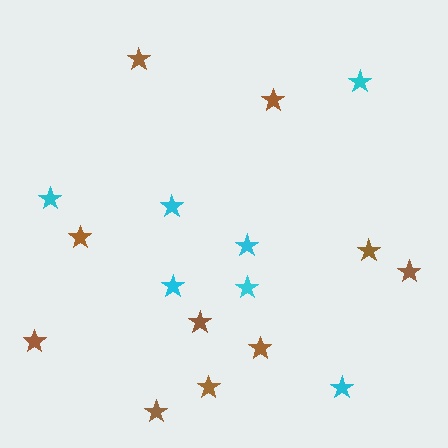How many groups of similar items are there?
There are 2 groups: one group of cyan stars (7) and one group of brown stars (10).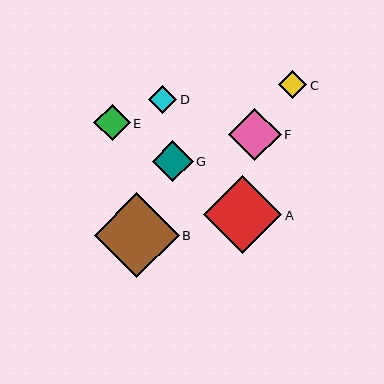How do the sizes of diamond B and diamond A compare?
Diamond B and diamond A are approximately the same size.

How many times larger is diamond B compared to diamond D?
Diamond B is approximately 3.0 times the size of diamond D.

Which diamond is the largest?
Diamond B is the largest with a size of approximately 85 pixels.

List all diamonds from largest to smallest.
From largest to smallest: B, A, F, G, E, C, D.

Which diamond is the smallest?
Diamond D is the smallest with a size of approximately 28 pixels.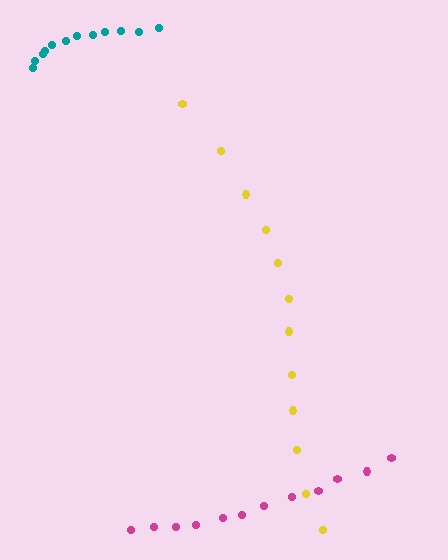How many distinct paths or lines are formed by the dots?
There are 3 distinct paths.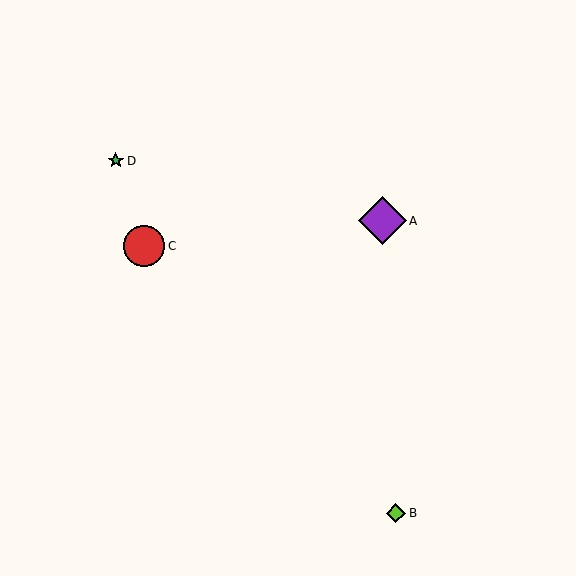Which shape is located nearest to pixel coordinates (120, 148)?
The green star (labeled D) at (116, 161) is nearest to that location.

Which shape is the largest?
The purple diamond (labeled A) is the largest.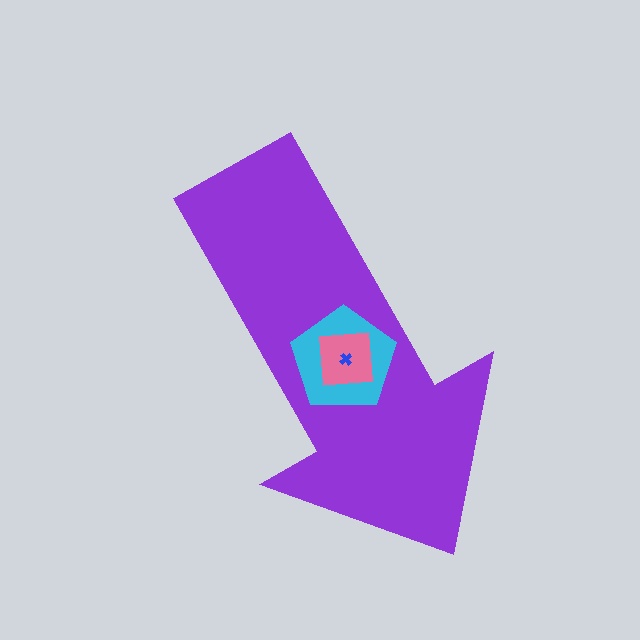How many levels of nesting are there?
4.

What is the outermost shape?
The purple arrow.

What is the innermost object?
The blue cross.